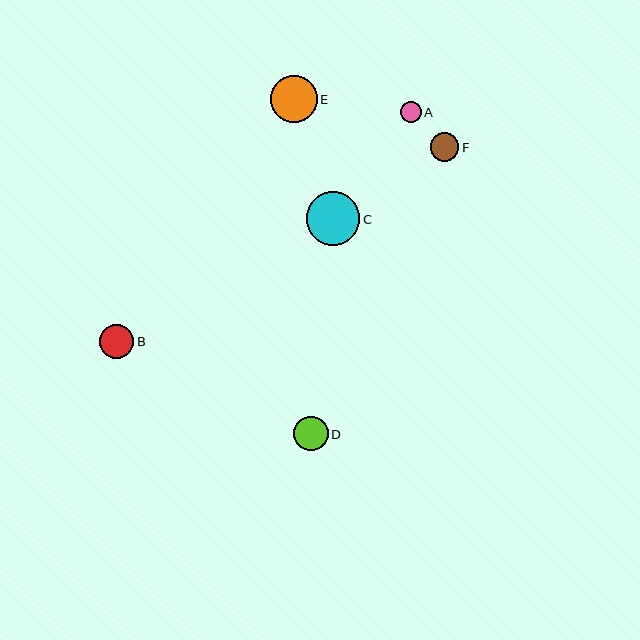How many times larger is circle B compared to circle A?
Circle B is approximately 1.6 times the size of circle A.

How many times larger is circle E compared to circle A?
Circle E is approximately 2.2 times the size of circle A.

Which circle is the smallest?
Circle A is the smallest with a size of approximately 21 pixels.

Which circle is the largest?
Circle C is the largest with a size of approximately 53 pixels.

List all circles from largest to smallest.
From largest to smallest: C, E, D, B, F, A.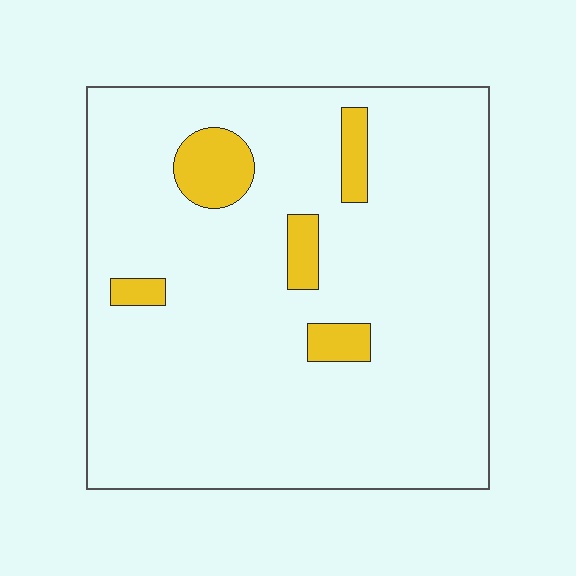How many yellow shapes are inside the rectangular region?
5.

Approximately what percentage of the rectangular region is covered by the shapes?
Approximately 10%.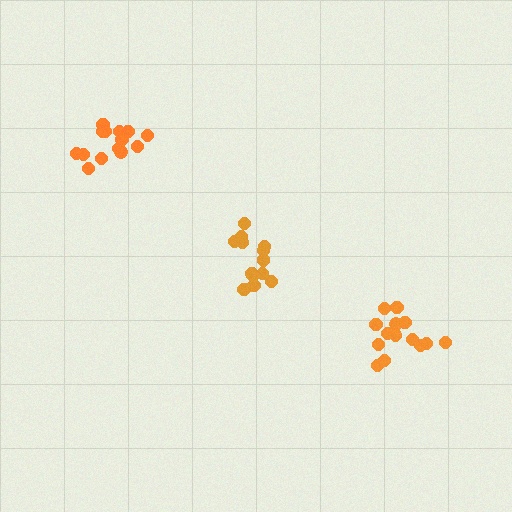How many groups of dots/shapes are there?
There are 3 groups.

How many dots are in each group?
Group 1: 13 dots, Group 2: 15 dots, Group 3: 15 dots (43 total).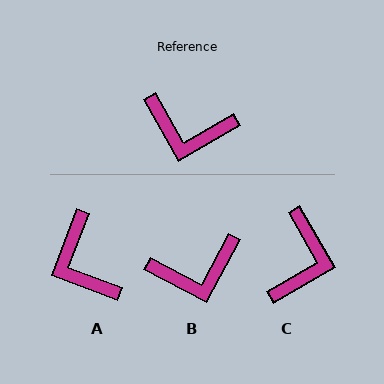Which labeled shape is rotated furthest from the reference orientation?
C, about 90 degrees away.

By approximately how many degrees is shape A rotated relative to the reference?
Approximately 51 degrees clockwise.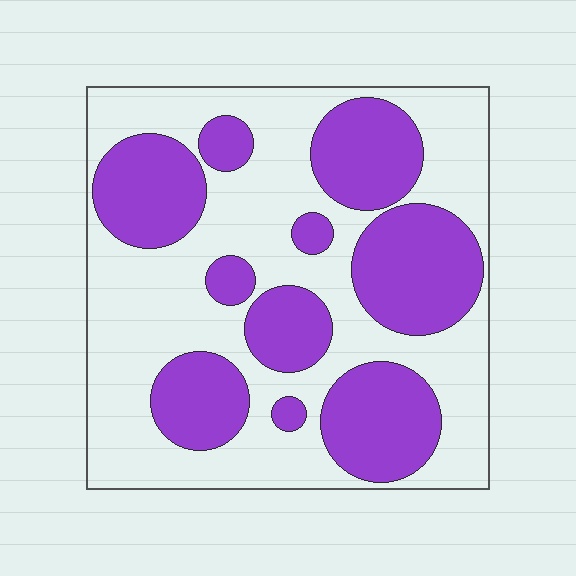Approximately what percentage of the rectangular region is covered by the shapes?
Approximately 40%.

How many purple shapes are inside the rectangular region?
10.